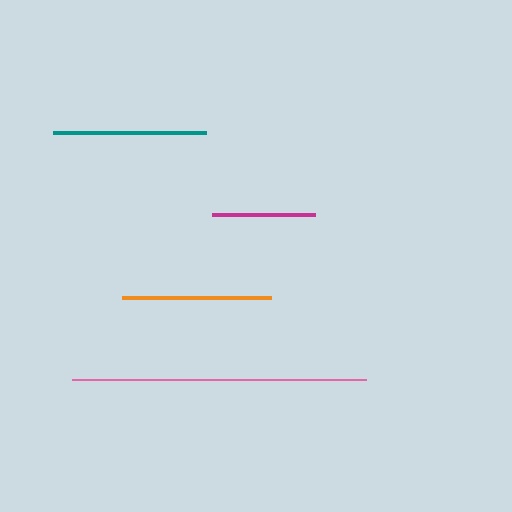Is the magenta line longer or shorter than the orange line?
The orange line is longer than the magenta line.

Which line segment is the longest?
The pink line is the longest at approximately 294 pixels.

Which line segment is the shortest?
The magenta line is the shortest at approximately 103 pixels.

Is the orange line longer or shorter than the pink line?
The pink line is longer than the orange line.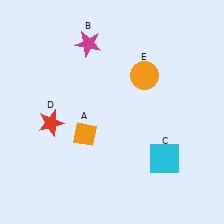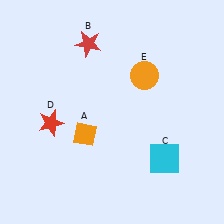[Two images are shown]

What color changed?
The star (B) changed from magenta in Image 1 to red in Image 2.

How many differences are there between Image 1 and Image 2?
There is 1 difference between the two images.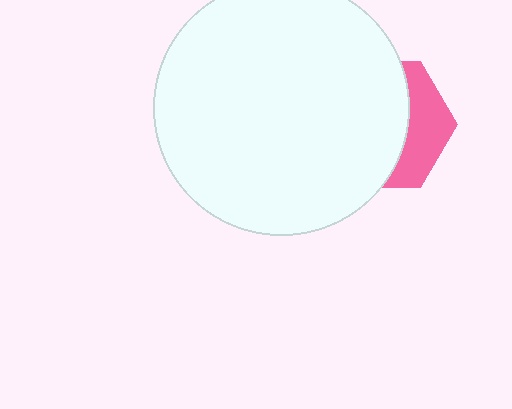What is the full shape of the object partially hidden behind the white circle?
The partially hidden object is a pink hexagon.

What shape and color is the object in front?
The object in front is a white circle.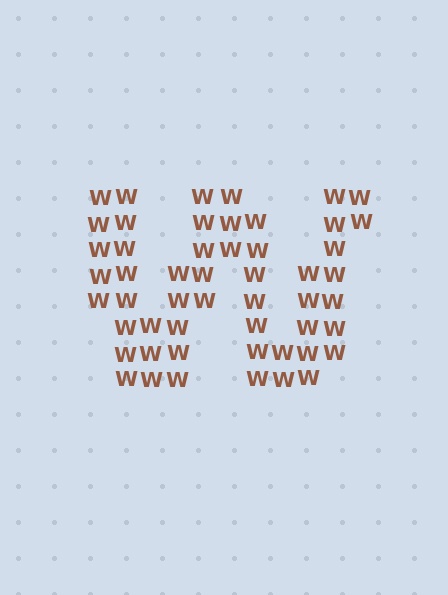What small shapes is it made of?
It is made of small letter W's.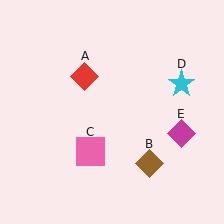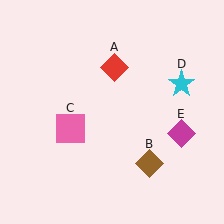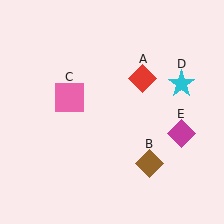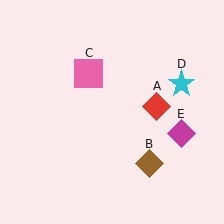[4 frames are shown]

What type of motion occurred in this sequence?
The red diamond (object A), pink square (object C) rotated clockwise around the center of the scene.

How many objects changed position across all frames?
2 objects changed position: red diamond (object A), pink square (object C).